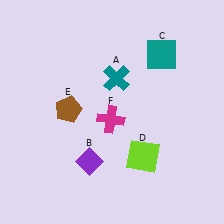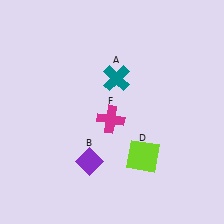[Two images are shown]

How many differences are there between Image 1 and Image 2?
There are 2 differences between the two images.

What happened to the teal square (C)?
The teal square (C) was removed in Image 2. It was in the top-right area of Image 1.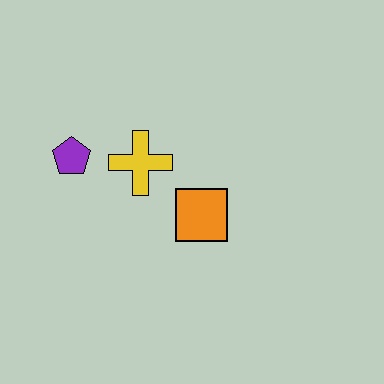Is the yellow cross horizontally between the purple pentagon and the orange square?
Yes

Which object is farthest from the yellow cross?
The orange square is farthest from the yellow cross.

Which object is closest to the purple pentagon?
The yellow cross is closest to the purple pentagon.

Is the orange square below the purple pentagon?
Yes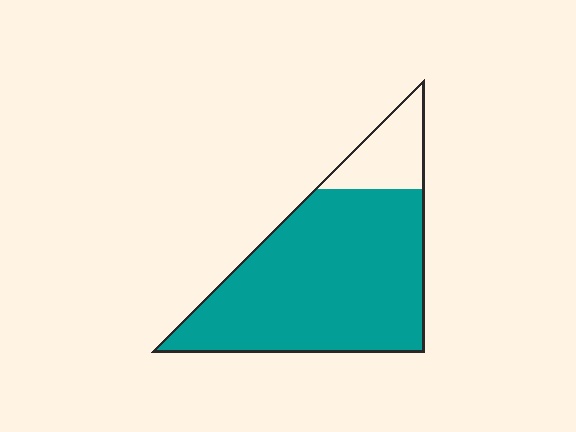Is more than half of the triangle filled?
Yes.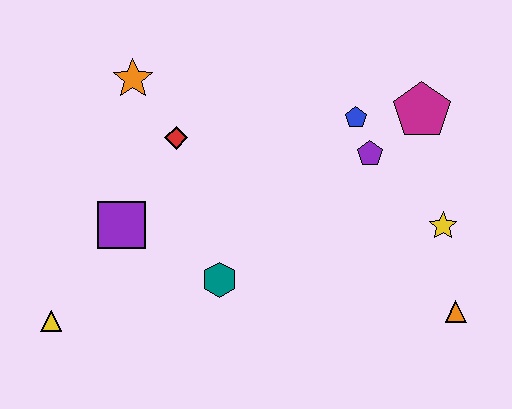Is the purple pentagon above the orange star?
No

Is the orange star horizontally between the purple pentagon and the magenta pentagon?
No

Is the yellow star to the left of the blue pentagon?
No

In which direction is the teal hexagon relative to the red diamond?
The teal hexagon is below the red diamond.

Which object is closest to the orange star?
The red diamond is closest to the orange star.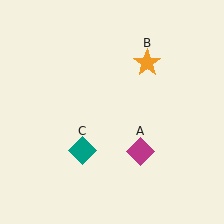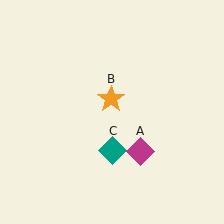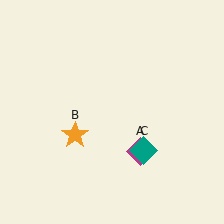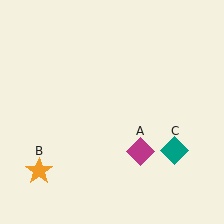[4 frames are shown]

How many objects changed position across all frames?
2 objects changed position: orange star (object B), teal diamond (object C).